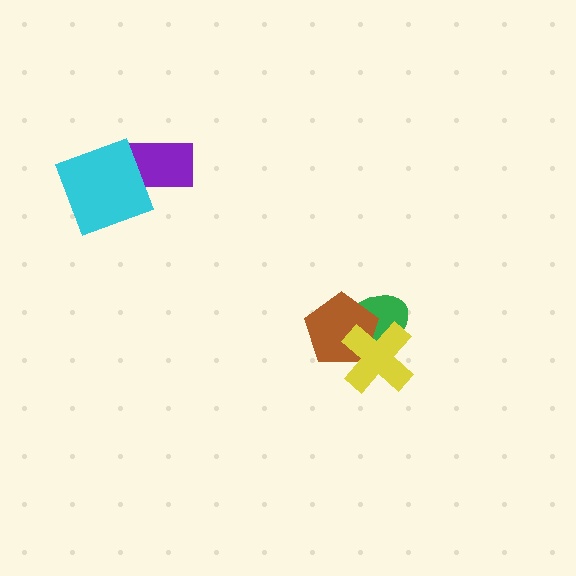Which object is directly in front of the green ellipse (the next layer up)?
The brown pentagon is directly in front of the green ellipse.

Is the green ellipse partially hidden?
Yes, it is partially covered by another shape.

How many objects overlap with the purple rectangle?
1 object overlaps with the purple rectangle.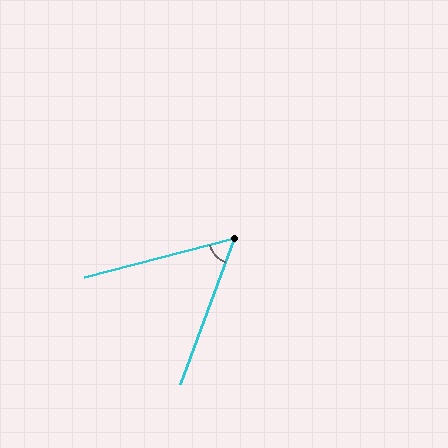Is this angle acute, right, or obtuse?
It is acute.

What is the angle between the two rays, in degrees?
Approximately 55 degrees.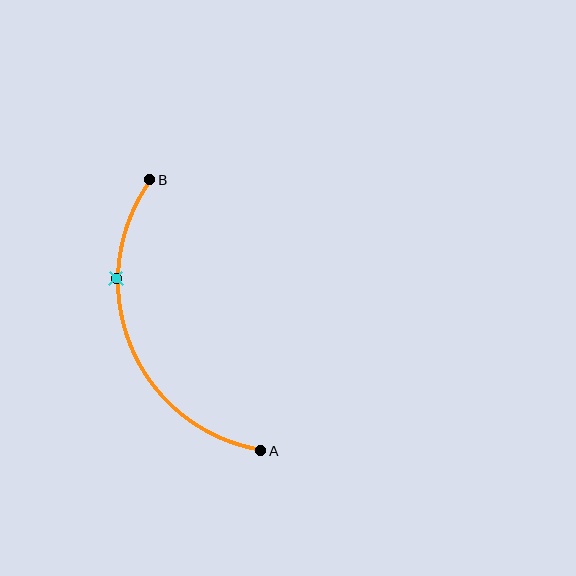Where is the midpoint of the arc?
The arc midpoint is the point on the curve farthest from the straight line joining A and B. It sits to the left of that line.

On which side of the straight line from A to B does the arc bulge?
The arc bulges to the left of the straight line connecting A and B.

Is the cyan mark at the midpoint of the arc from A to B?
No. The cyan mark lies on the arc but is closer to endpoint B. The arc midpoint would be at the point on the curve equidistant along the arc from both A and B.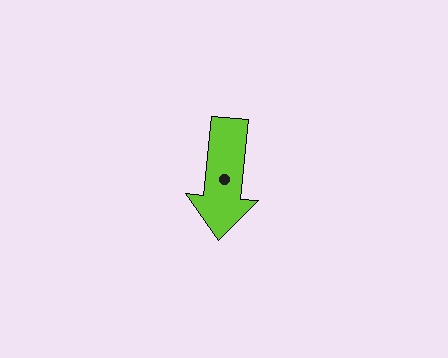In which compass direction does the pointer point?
South.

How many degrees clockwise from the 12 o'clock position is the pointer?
Approximately 185 degrees.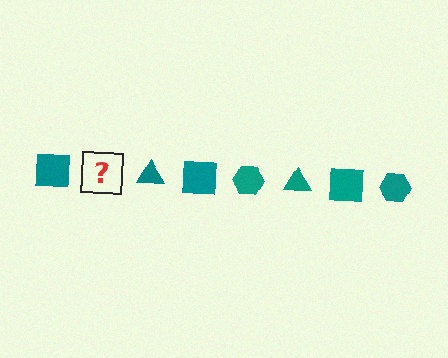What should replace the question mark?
The question mark should be replaced with a teal hexagon.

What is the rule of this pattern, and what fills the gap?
The rule is that the pattern cycles through square, hexagon, triangle shapes in teal. The gap should be filled with a teal hexagon.